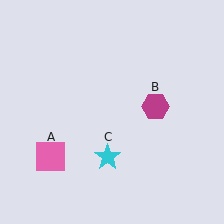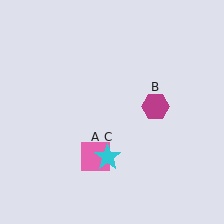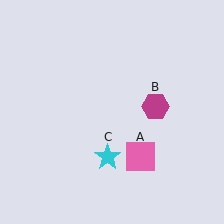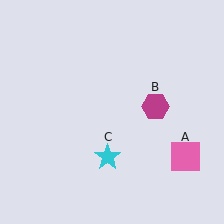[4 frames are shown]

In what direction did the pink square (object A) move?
The pink square (object A) moved right.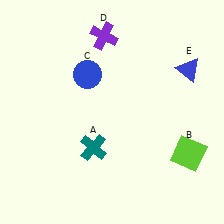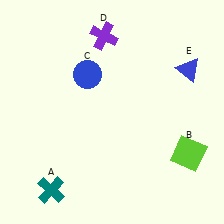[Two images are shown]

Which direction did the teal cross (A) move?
The teal cross (A) moved down.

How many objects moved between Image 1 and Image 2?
1 object moved between the two images.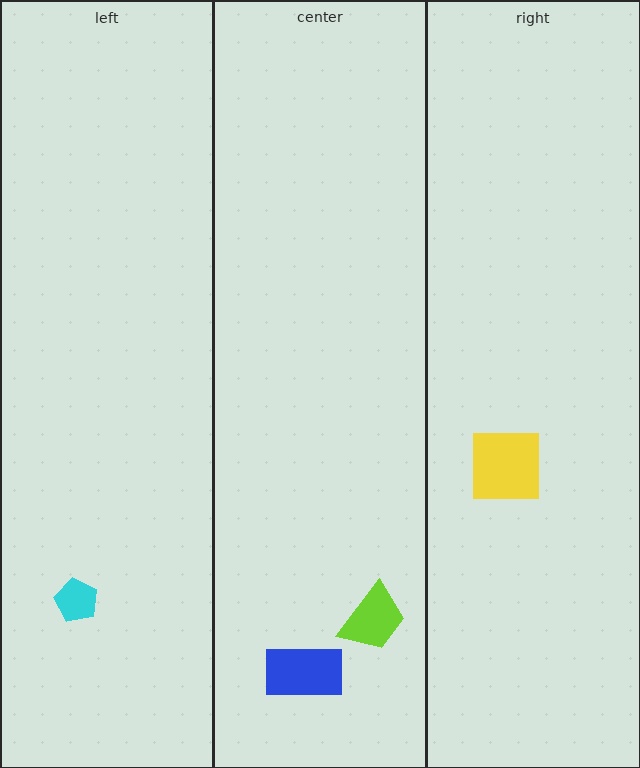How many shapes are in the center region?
2.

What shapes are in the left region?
The cyan pentagon.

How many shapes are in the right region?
1.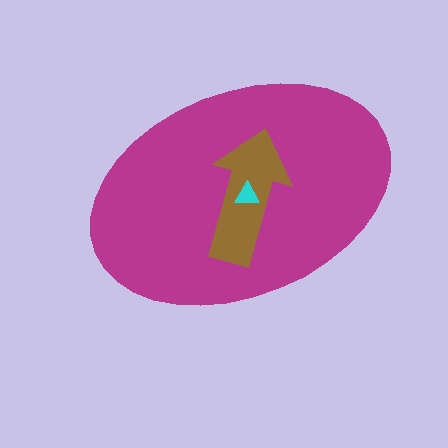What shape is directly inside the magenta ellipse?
The brown arrow.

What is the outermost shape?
The magenta ellipse.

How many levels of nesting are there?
3.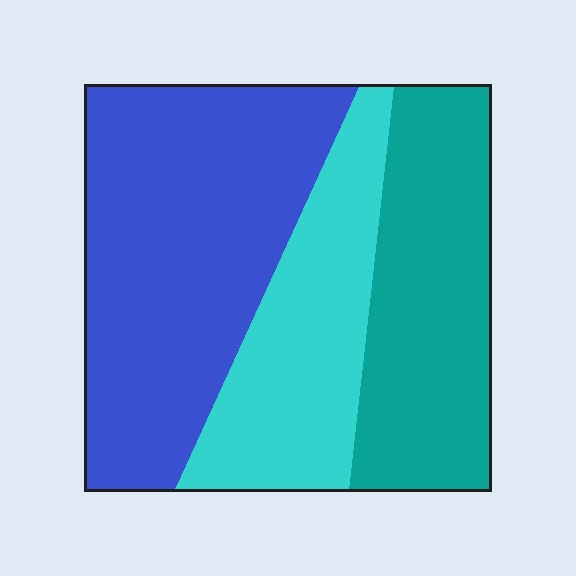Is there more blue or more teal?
Blue.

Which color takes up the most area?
Blue, at roughly 45%.